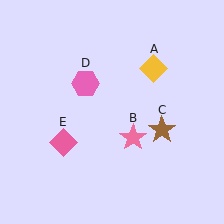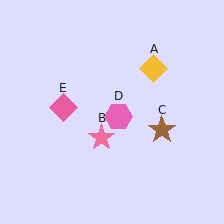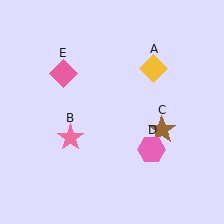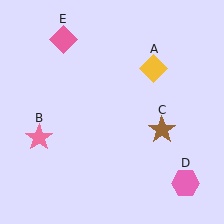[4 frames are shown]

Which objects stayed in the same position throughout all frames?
Yellow diamond (object A) and brown star (object C) remained stationary.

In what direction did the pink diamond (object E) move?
The pink diamond (object E) moved up.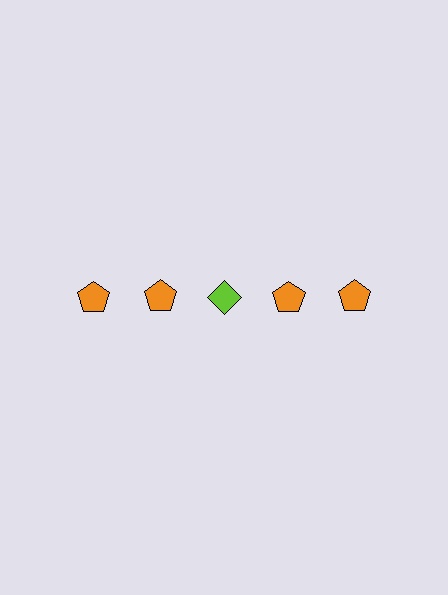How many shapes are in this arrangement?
There are 5 shapes arranged in a grid pattern.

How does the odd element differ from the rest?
It differs in both color (lime instead of orange) and shape (diamond instead of pentagon).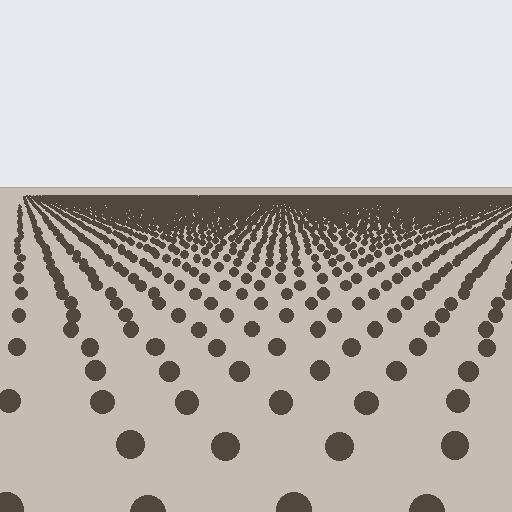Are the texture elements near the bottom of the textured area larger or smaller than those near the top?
Larger. Near the bottom, elements are closer to the viewer and appear at a bigger on-screen size.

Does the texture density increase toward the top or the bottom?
Density increases toward the top.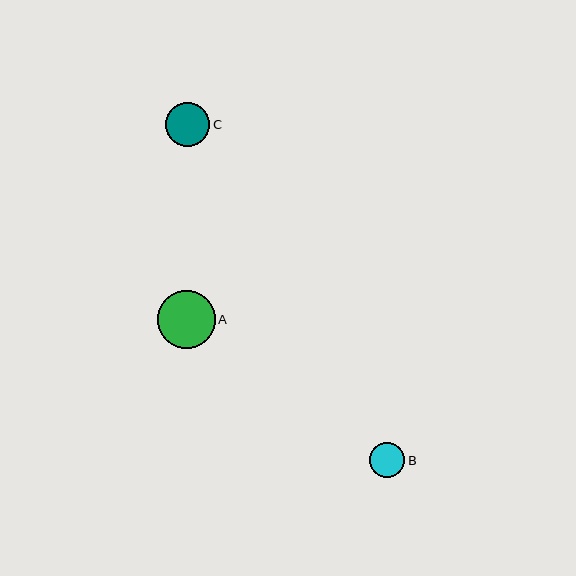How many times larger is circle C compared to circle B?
Circle C is approximately 1.3 times the size of circle B.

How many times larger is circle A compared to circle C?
Circle A is approximately 1.3 times the size of circle C.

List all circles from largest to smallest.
From largest to smallest: A, C, B.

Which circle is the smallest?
Circle B is the smallest with a size of approximately 35 pixels.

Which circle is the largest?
Circle A is the largest with a size of approximately 58 pixels.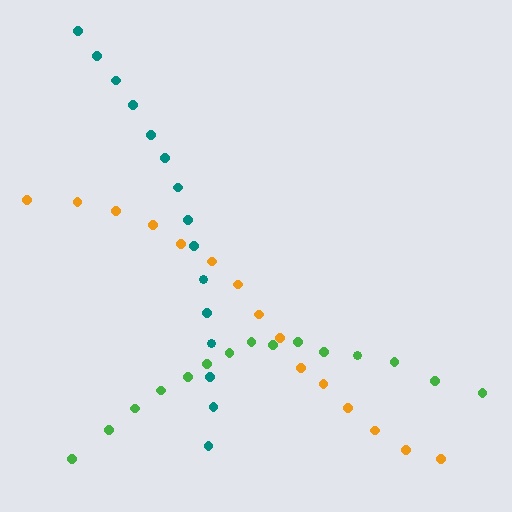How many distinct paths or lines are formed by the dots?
There are 3 distinct paths.